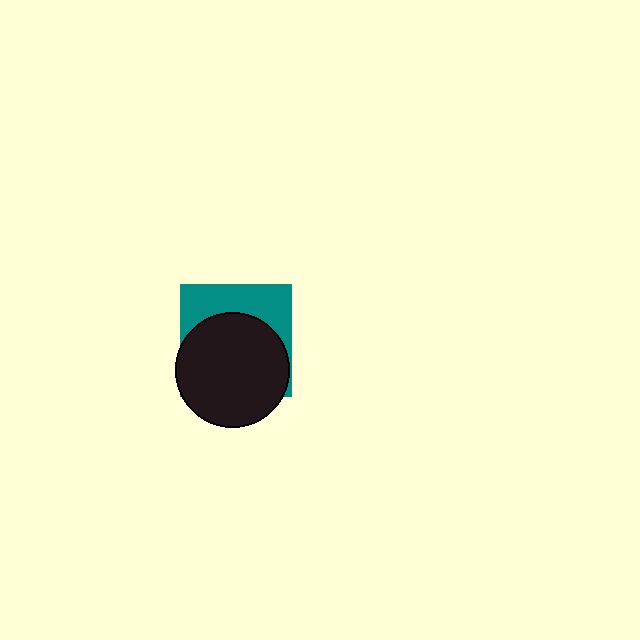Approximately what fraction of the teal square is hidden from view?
Roughly 64% of the teal square is hidden behind the black circle.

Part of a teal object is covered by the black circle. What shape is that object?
It is a square.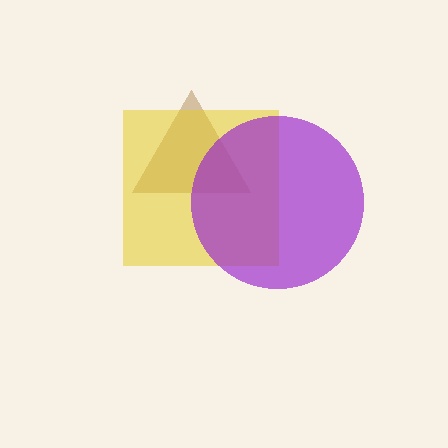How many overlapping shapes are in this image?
There are 3 overlapping shapes in the image.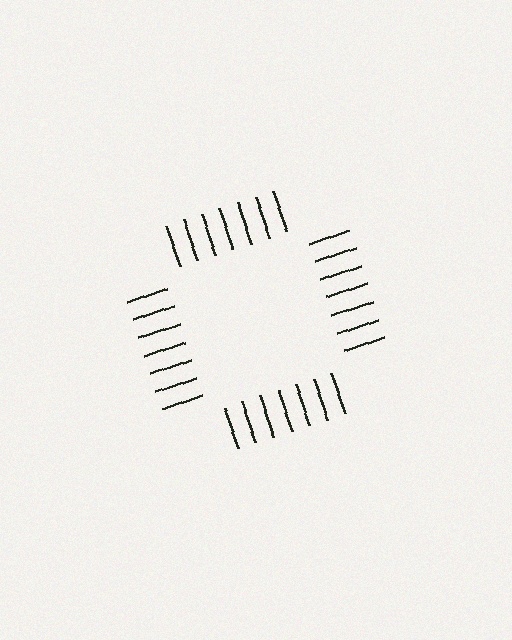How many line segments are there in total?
28 — 7 along each of the 4 edges.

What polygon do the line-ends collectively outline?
An illusory square — the line segments terminate on its edges but no continuous stroke is drawn.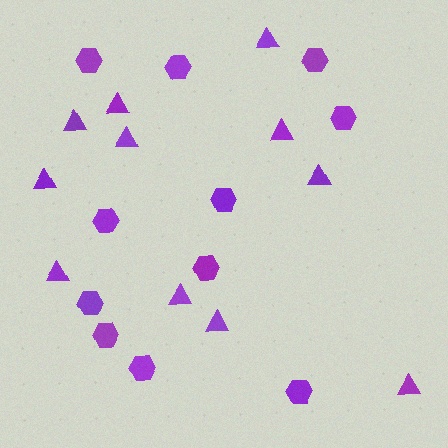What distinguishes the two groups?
There are 2 groups: one group of hexagons (11) and one group of triangles (11).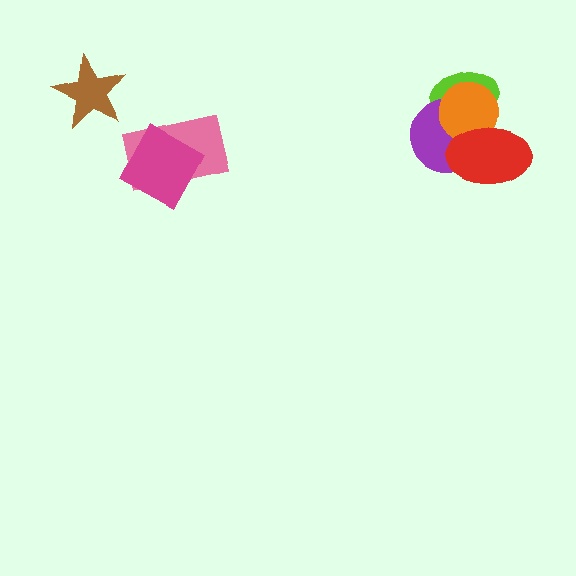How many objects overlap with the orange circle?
3 objects overlap with the orange circle.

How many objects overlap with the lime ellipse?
3 objects overlap with the lime ellipse.